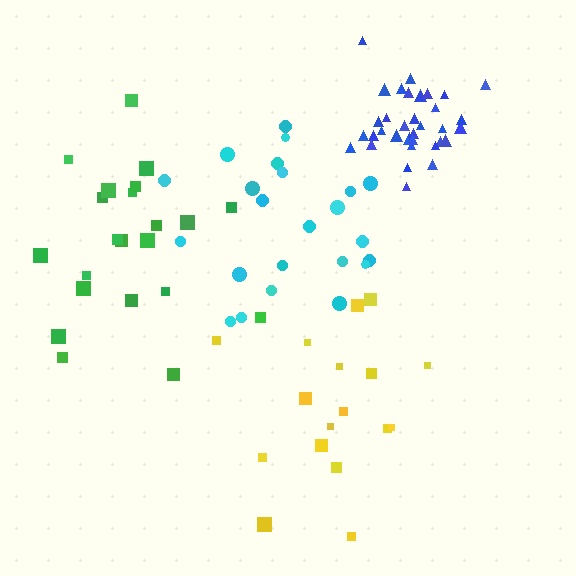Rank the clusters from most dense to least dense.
blue, green, cyan, yellow.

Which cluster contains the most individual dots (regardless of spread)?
Blue (35).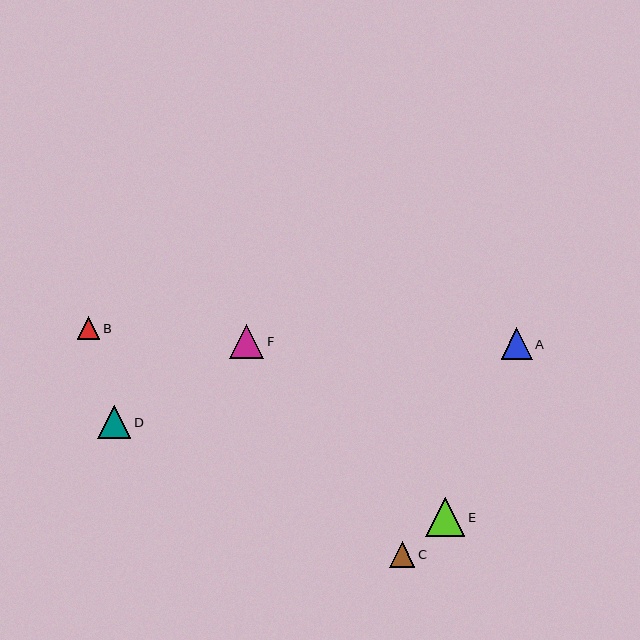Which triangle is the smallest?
Triangle B is the smallest with a size of approximately 22 pixels.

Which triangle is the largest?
Triangle E is the largest with a size of approximately 39 pixels.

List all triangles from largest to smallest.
From largest to smallest: E, F, D, A, C, B.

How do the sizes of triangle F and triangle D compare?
Triangle F and triangle D are approximately the same size.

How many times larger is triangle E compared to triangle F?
Triangle E is approximately 1.1 times the size of triangle F.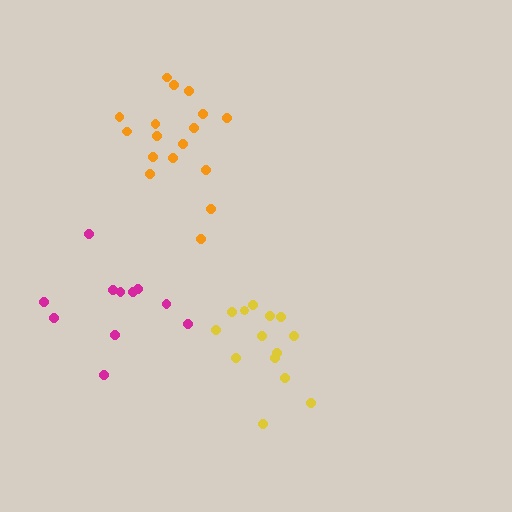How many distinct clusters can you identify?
There are 3 distinct clusters.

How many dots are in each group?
Group 1: 14 dots, Group 2: 17 dots, Group 3: 11 dots (42 total).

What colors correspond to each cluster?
The clusters are colored: yellow, orange, magenta.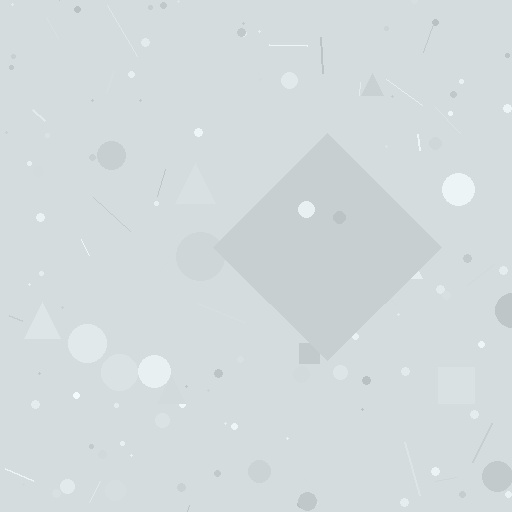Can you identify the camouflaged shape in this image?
The camouflaged shape is a diamond.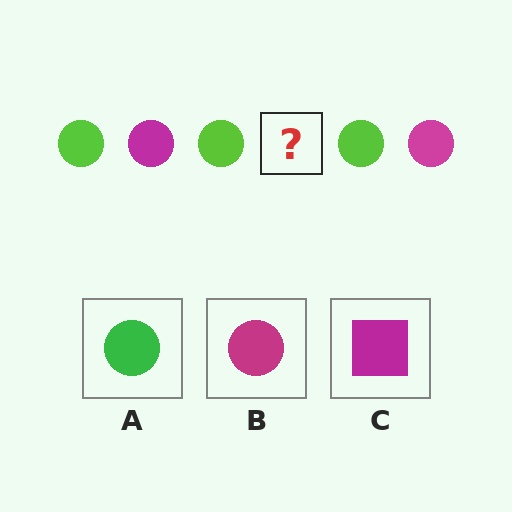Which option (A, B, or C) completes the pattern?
B.